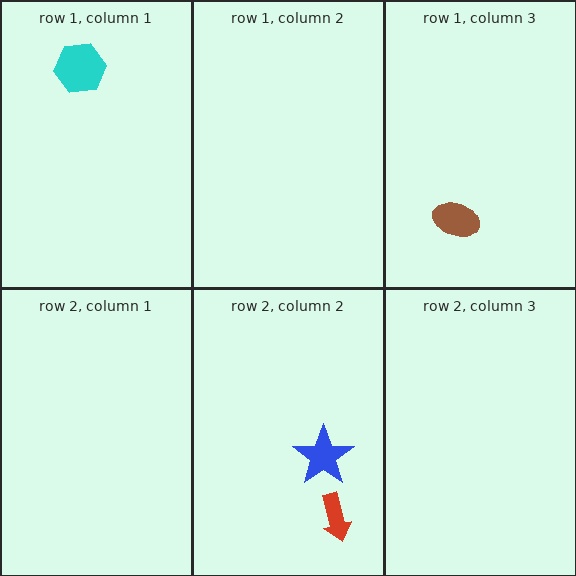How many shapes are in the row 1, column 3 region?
1.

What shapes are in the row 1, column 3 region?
The brown ellipse.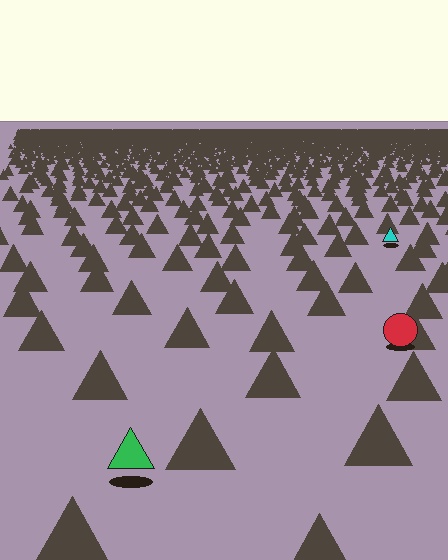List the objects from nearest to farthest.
From nearest to farthest: the green triangle, the red circle, the cyan triangle.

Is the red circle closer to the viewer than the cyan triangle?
Yes. The red circle is closer — you can tell from the texture gradient: the ground texture is coarser near it.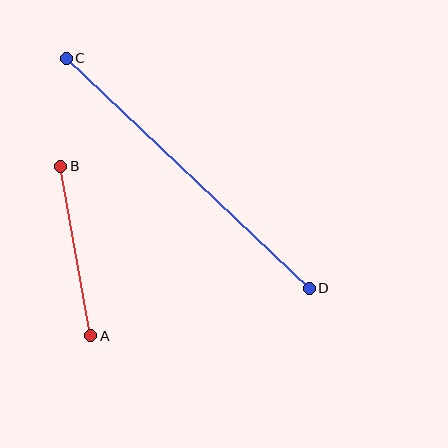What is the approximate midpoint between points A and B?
The midpoint is at approximately (76, 251) pixels.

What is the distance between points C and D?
The distance is approximately 335 pixels.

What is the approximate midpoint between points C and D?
The midpoint is at approximately (188, 173) pixels.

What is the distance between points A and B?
The distance is approximately 172 pixels.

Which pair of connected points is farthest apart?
Points C and D are farthest apart.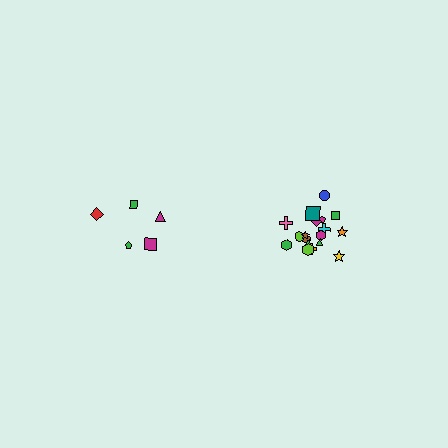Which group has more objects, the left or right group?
The right group.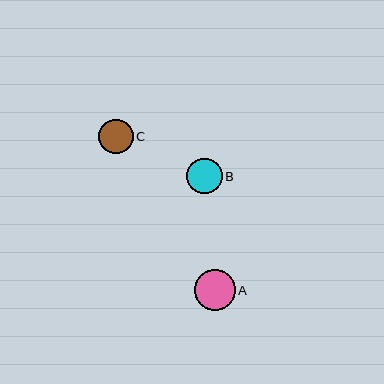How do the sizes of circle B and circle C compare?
Circle B and circle C are approximately the same size.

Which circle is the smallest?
Circle C is the smallest with a size of approximately 34 pixels.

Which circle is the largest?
Circle A is the largest with a size of approximately 41 pixels.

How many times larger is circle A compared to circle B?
Circle A is approximately 1.2 times the size of circle B.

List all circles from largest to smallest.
From largest to smallest: A, B, C.